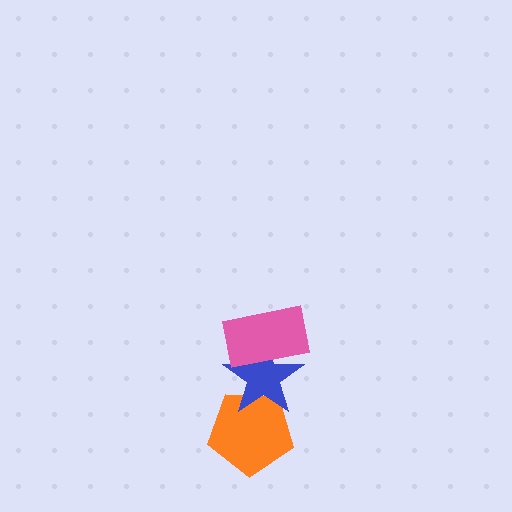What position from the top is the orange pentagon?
The orange pentagon is 3rd from the top.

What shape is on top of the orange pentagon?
The blue star is on top of the orange pentagon.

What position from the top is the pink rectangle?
The pink rectangle is 1st from the top.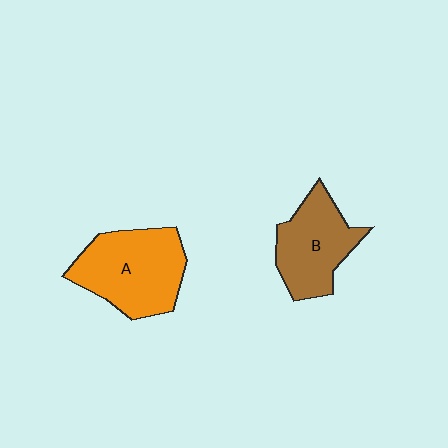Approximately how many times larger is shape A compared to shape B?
Approximately 1.3 times.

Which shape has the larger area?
Shape A (orange).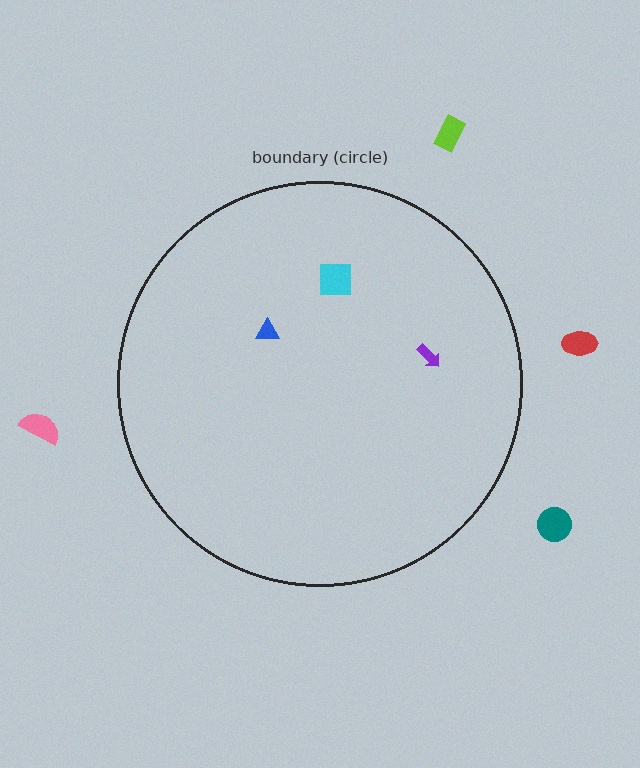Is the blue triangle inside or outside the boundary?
Inside.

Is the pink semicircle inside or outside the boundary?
Outside.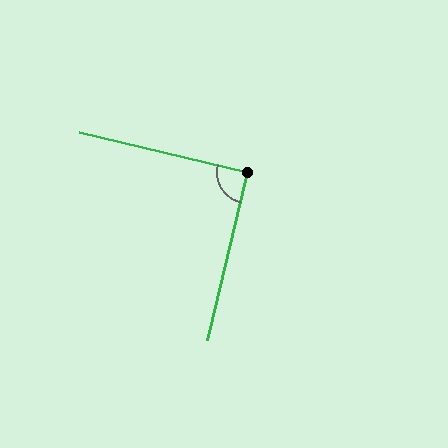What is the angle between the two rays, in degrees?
Approximately 90 degrees.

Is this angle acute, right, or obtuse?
It is approximately a right angle.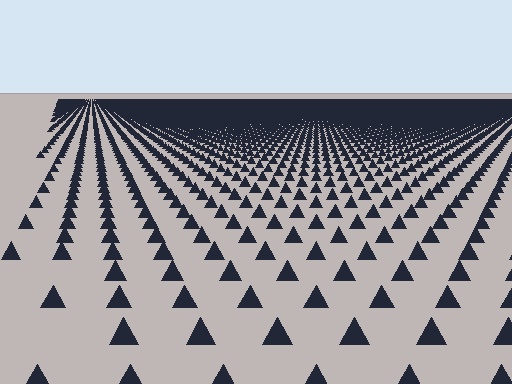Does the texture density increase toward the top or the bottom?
Density increases toward the top.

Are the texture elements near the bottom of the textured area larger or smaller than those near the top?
Larger. Near the bottom, elements are closer to the viewer and appear at a bigger on-screen size.